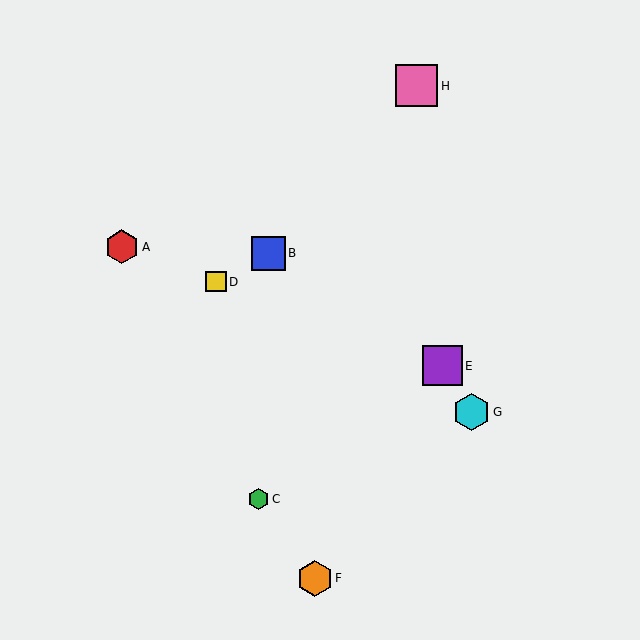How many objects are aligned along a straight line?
3 objects (A, D, E) are aligned along a straight line.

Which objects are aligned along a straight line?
Objects A, D, E are aligned along a straight line.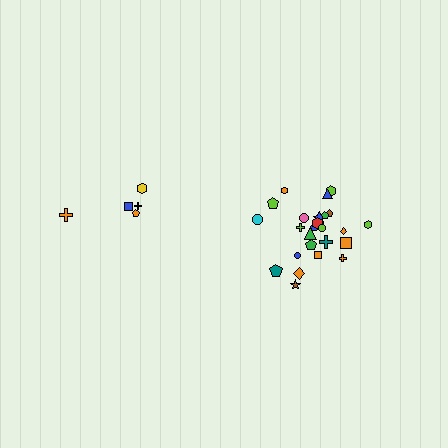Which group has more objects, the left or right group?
The right group.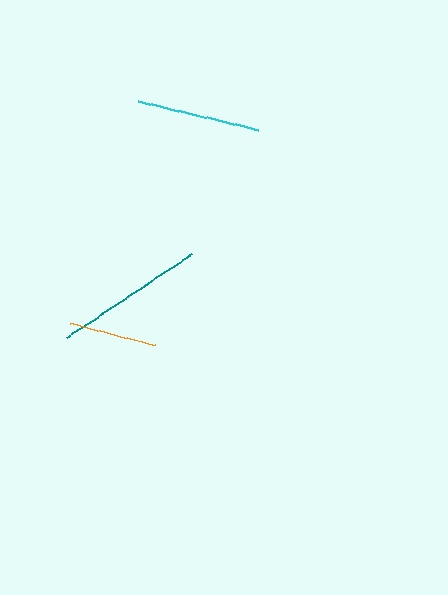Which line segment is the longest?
The teal line is the longest at approximately 150 pixels.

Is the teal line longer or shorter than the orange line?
The teal line is longer than the orange line.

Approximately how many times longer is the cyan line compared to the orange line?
The cyan line is approximately 1.4 times the length of the orange line.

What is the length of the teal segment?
The teal segment is approximately 150 pixels long.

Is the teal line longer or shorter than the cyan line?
The teal line is longer than the cyan line.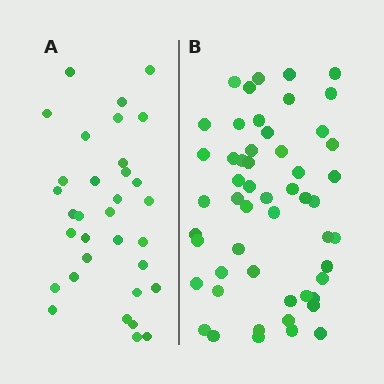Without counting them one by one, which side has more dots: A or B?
Region B (the right region) has more dots.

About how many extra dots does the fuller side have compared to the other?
Region B has approximately 20 more dots than region A.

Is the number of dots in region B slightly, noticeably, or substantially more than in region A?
Region B has substantially more. The ratio is roughly 1.6 to 1.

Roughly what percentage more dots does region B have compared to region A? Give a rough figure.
About 60% more.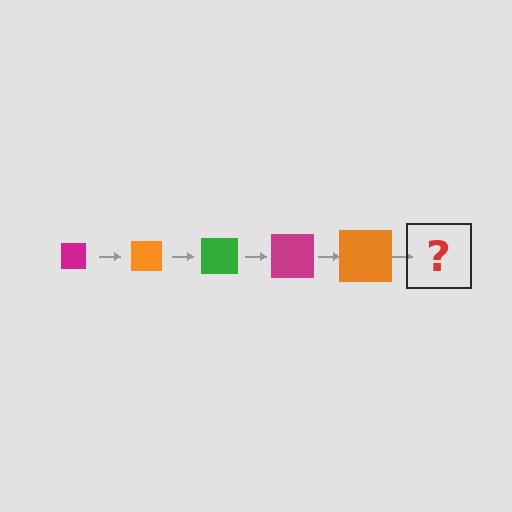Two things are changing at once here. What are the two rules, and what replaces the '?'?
The two rules are that the square grows larger each step and the color cycles through magenta, orange, and green. The '?' should be a green square, larger than the previous one.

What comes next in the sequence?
The next element should be a green square, larger than the previous one.